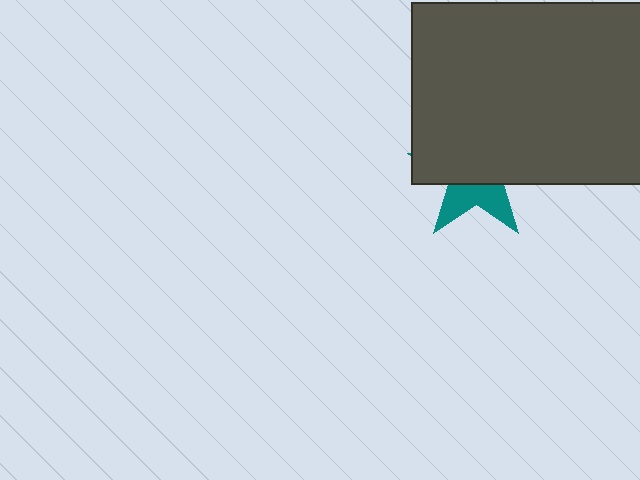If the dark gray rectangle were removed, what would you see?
You would see the complete teal star.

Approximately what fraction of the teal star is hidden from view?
Roughly 64% of the teal star is hidden behind the dark gray rectangle.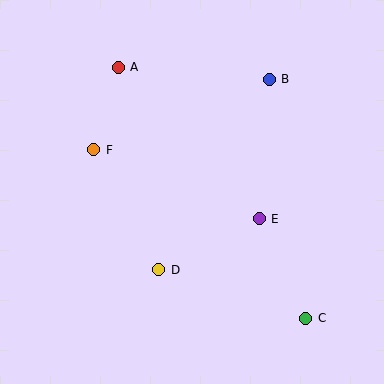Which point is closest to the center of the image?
Point E at (259, 219) is closest to the center.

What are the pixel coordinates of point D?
Point D is at (159, 270).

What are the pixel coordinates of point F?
Point F is at (94, 150).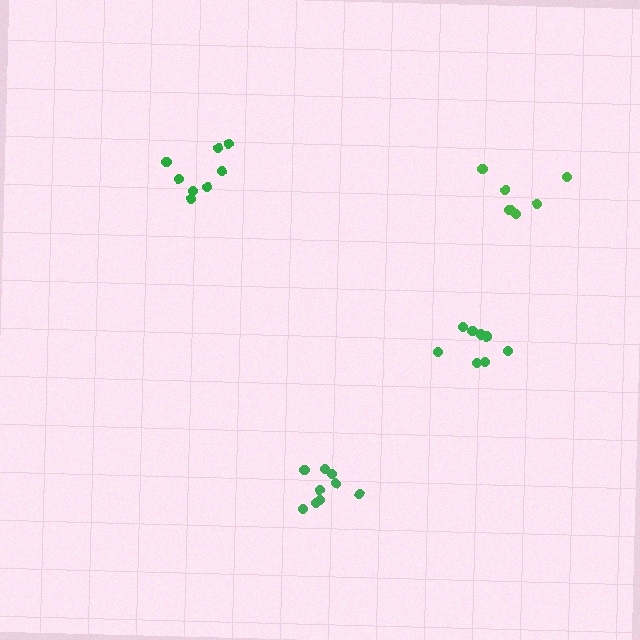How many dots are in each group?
Group 1: 8 dots, Group 2: 7 dots, Group 3: 8 dots, Group 4: 9 dots (32 total).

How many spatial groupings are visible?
There are 4 spatial groupings.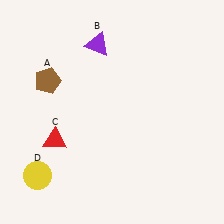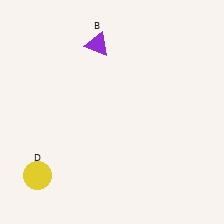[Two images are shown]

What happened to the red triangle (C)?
The red triangle (C) was removed in Image 2. It was in the bottom-left area of Image 1.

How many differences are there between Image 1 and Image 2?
There are 2 differences between the two images.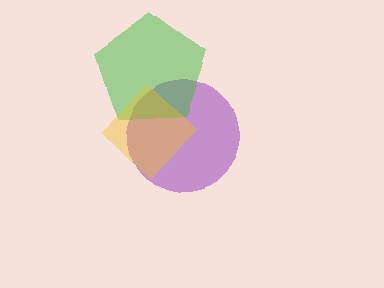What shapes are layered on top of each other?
The layered shapes are: a purple circle, a green pentagon, a yellow diamond.